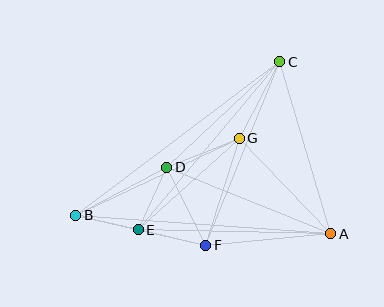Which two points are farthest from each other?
Points A and B are farthest from each other.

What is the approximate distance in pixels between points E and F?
The distance between E and F is approximately 69 pixels.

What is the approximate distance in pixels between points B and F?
The distance between B and F is approximately 133 pixels.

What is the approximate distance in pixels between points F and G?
The distance between F and G is approximately 112 pixels.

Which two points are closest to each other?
Points B and E are closest to each other.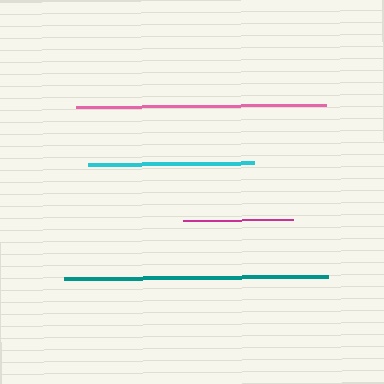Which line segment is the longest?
The teal line is the longest at approximately 265 pixels.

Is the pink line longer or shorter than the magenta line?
The pink line is longer than the magenta line.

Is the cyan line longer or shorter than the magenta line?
The cyan line is longer than the magenta line.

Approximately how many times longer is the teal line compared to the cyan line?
The teal line is approximately 1.6 times the length of the cyan line.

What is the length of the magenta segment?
The magenta segment is approximately 110 pixels long.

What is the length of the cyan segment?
The cyan segment is approximately 166 pixels long.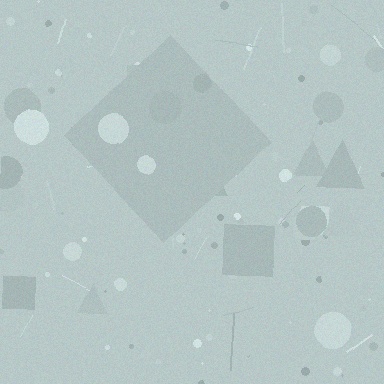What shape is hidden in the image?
A diamond is hidden in the image.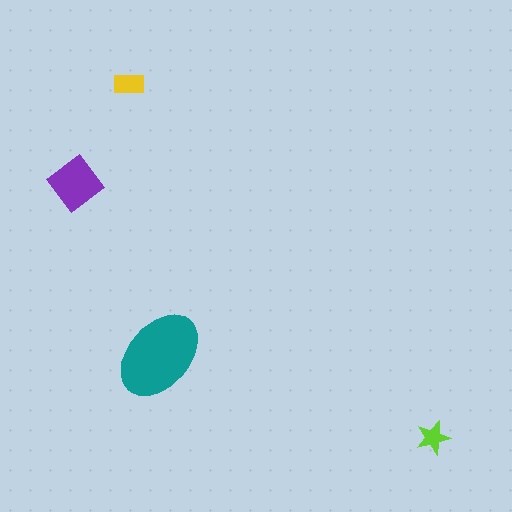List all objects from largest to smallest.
The teal ellipse, the purple diamond, the yellow rectangle, the lime star.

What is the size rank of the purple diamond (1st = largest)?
2nd.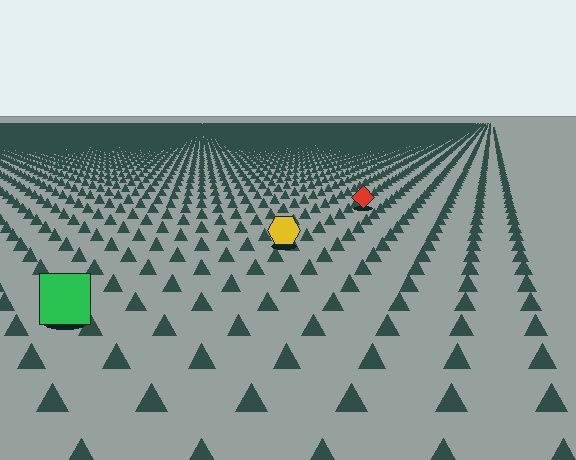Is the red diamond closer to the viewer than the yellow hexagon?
No. The yellow hexagon is closer — you can tell from the texture gradient: the ground texture is coarser near it.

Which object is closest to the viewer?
The green square is closest. The texture marks near it are larger and more spread out.